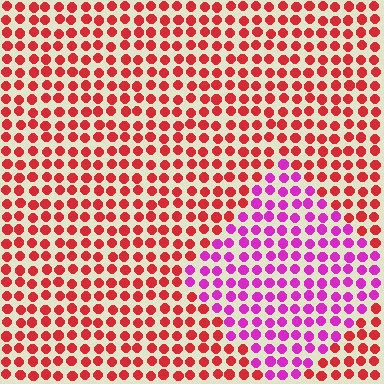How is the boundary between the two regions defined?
The boundary is defined purely by a slight shift in hue (about 50 degrees). Spacing, size, and orientation are identical on both sides.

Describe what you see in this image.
The image is filled with small red elements in a uniform arrangement. A diamond-shaped region is visible where the elements are tinted to a slightly different hue, forming a subtle color boundary.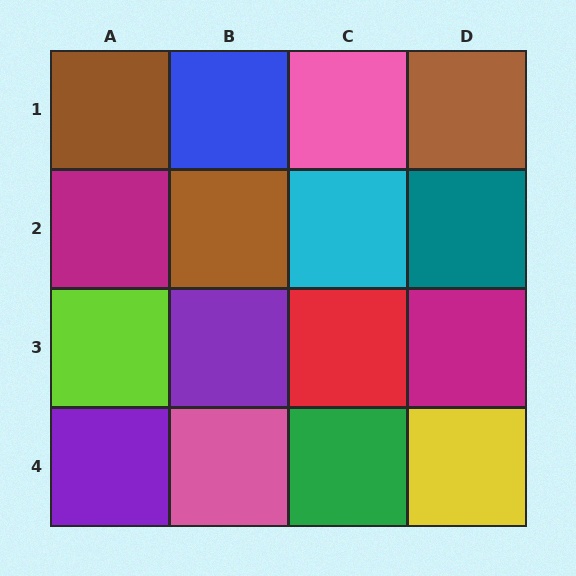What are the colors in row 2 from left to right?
Magenta, brown, cyan, teal.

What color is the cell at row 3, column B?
Purple.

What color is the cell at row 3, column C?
Red.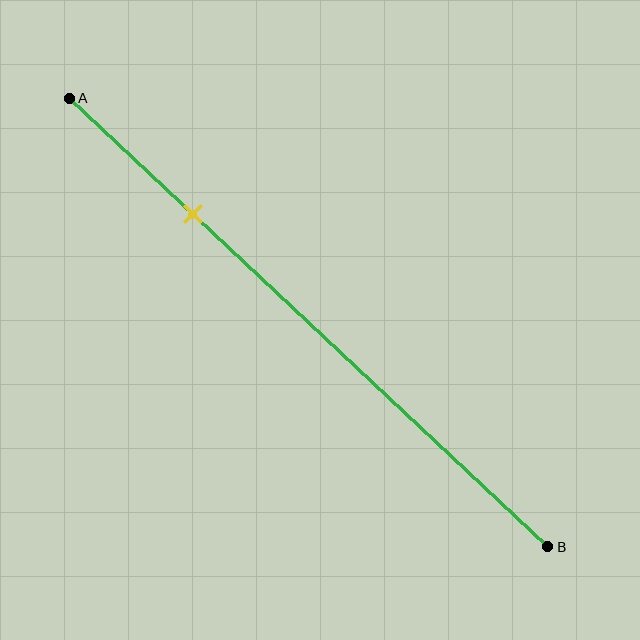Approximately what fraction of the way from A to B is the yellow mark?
The yellow mark is approximately 25% of the way from A to B.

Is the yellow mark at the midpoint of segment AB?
No, the mark is at about 25% from A, not at the 50% midpoint.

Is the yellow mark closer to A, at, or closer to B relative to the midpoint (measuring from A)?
The yellow mark is closer to point A than the midpoint of segment AB.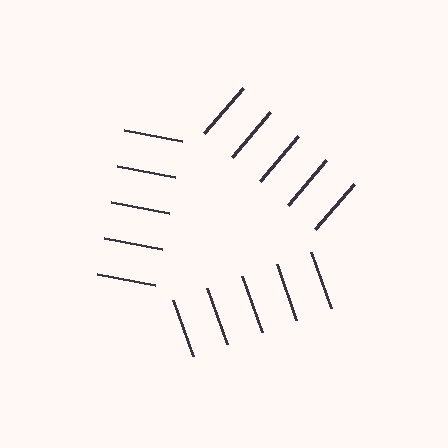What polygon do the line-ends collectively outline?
An illusory triangle — the line segments terminate on its edges but no continuous stroke is drawn.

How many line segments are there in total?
15 — 5 along each of the 3 edges.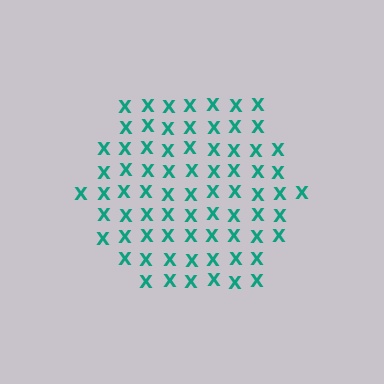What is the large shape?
The large shape is a hexagon.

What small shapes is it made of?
It is made of small letter X's.